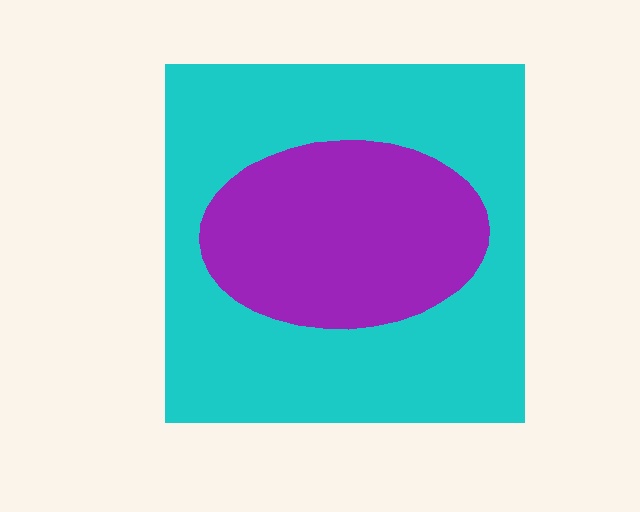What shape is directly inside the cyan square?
The purple ellipse.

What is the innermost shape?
The purple ellipse.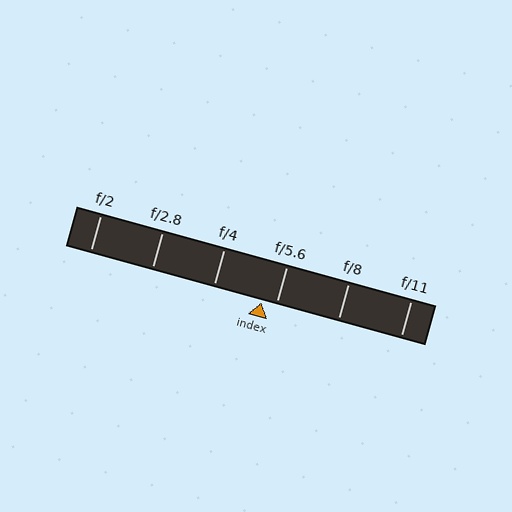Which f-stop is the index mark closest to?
The index mark is closest to f/5.6.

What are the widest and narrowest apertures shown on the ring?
The widest aperture shown is f/2 and the narrowest is f/11.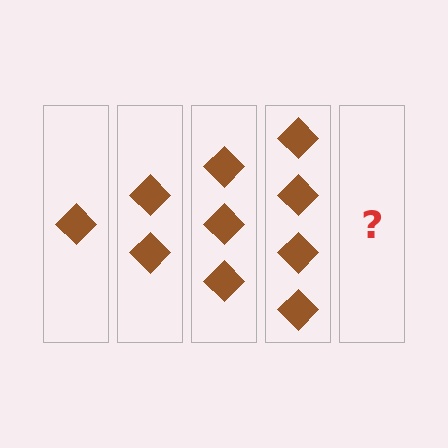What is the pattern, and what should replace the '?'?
The pattern is that each step adds one more diamond. The '?' should be 5 diamonds.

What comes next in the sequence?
The next element should be 5 diamonds.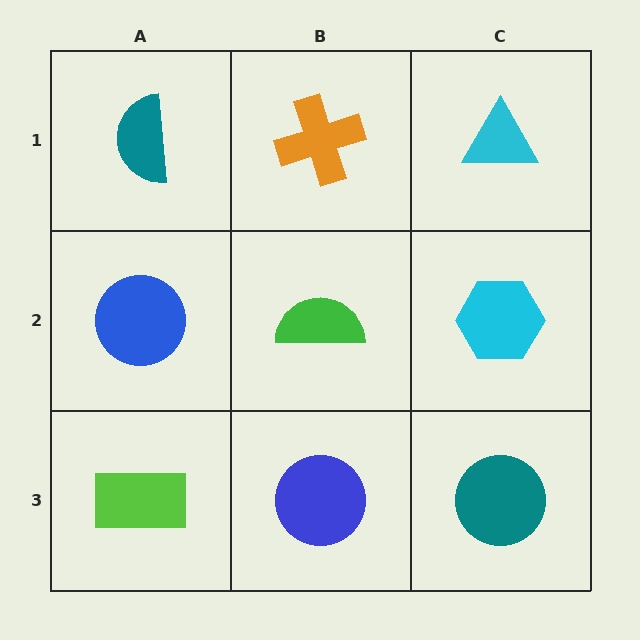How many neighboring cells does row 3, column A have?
2.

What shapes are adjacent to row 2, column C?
A cyan triangle (row 1, column C), a teal circle (row 3, column C), a green semicircle (row 2, column B).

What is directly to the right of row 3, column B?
A teal circle.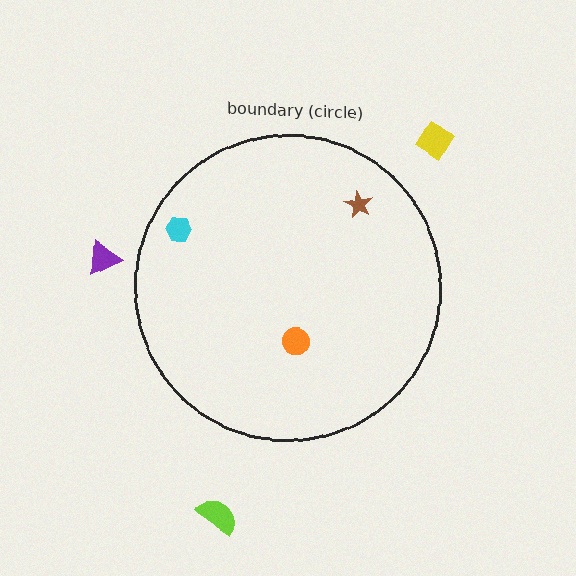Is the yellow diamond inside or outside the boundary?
Outside.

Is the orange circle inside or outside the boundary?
Inside.